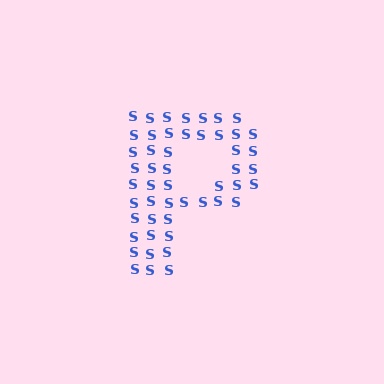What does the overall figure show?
The overall figure shows the letter P.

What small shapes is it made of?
It is made of small letter S's.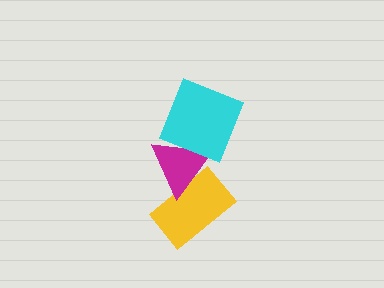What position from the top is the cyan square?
The cyan square is 1st from the top.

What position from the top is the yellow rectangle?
The yellow rectangle is 3rd from the top.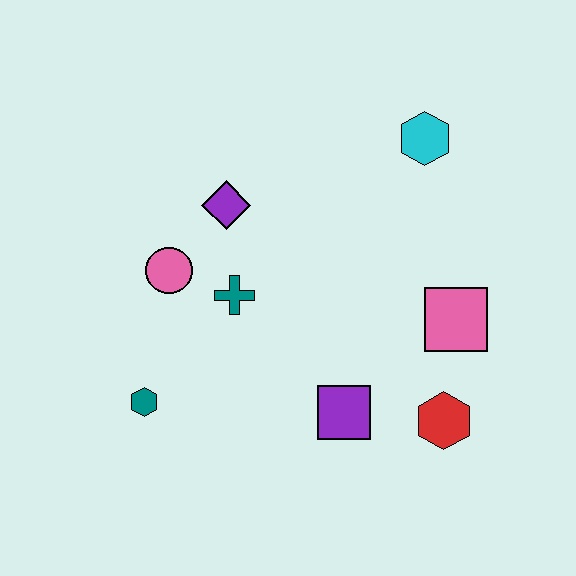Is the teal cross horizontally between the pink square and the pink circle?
Yes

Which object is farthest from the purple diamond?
The red hexagon is farthest from the purple diamond.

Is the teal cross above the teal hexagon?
Yes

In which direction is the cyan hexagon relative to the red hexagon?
The cyan hexagon is above the red hexagon.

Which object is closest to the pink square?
The red hexagon is closest to the pink square.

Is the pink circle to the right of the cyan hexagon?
No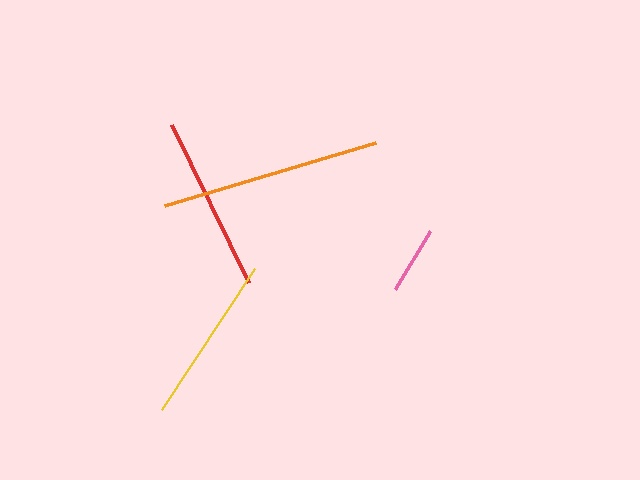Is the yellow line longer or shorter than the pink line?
The yellow line is longer than the pink line.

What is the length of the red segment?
The red segment is approximately 175 pixels long.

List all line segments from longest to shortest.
From longest to shortest: orange, red, yellow, pink.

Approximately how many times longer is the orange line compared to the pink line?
The orange line is approximately 3.3 times the length of the pink line.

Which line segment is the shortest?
The pink line is the shortest at approximately 68 pixels.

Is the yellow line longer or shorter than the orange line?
The orange line is longer than the yellow line.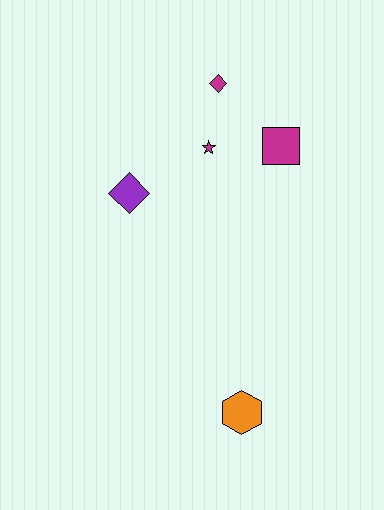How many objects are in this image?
There are 5 objects.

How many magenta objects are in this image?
There are 3 magenta objects.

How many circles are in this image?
There are no circles.